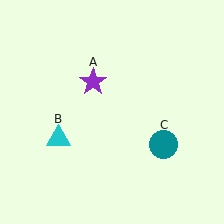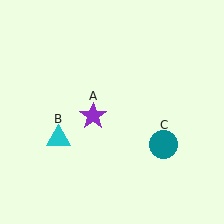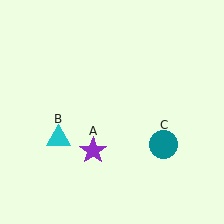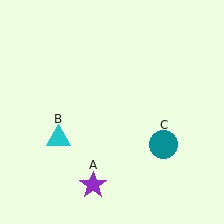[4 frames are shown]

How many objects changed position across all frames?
1 object changed position: purple star (object A).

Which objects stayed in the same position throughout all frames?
Cyan triangle (object B) and teal circle (object C) remained stationary.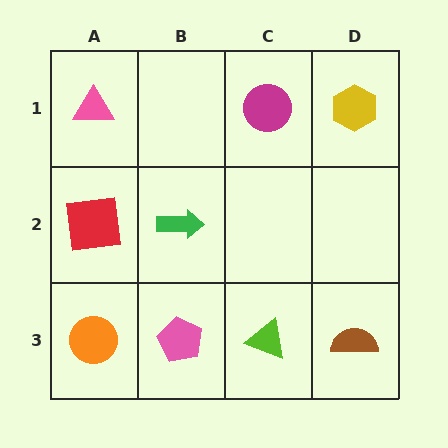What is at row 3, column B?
A pink pentagon.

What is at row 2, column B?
A green arrow.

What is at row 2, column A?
A red square.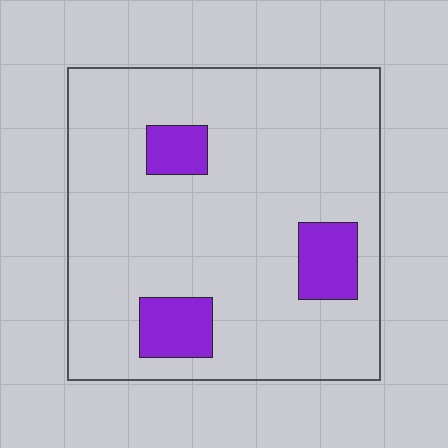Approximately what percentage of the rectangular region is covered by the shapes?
Approximately 10%.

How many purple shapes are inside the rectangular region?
3.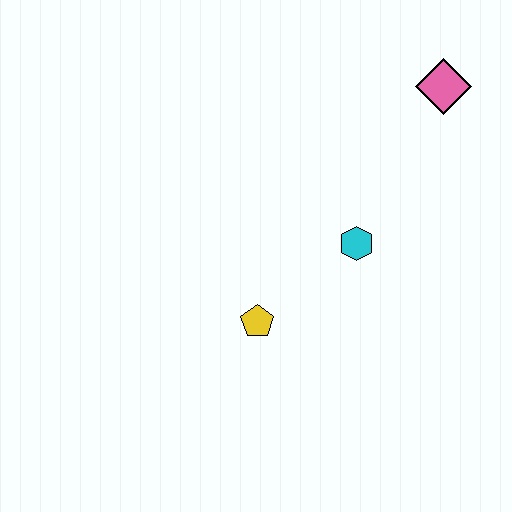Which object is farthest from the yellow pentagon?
The pink diamond is farthest from the yellow pentagon.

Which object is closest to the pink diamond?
The cyan hexagon is closest to the pink diamond.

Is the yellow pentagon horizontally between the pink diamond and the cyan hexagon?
No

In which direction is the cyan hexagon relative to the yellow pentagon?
The cyan hexagon is to the right of the yellow pentagon.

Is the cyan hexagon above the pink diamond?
No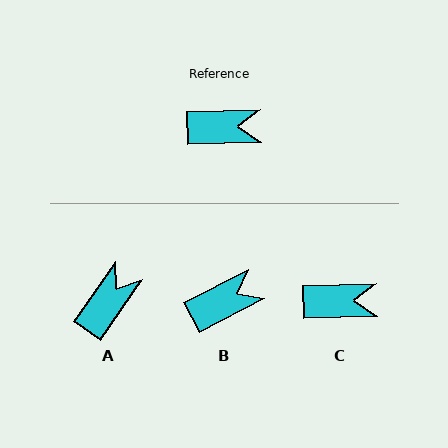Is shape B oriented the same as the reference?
No, it is off by about 26 degrees.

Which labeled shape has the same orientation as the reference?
C.